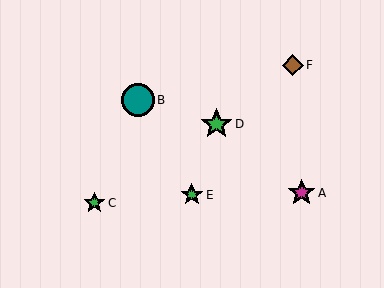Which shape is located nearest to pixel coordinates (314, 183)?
The magenta star (labeled A) at (302, 193) is nearest to that location.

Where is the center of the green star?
The center of the green star is at (217, 124).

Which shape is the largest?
The teal circle (labeled B) is the largest.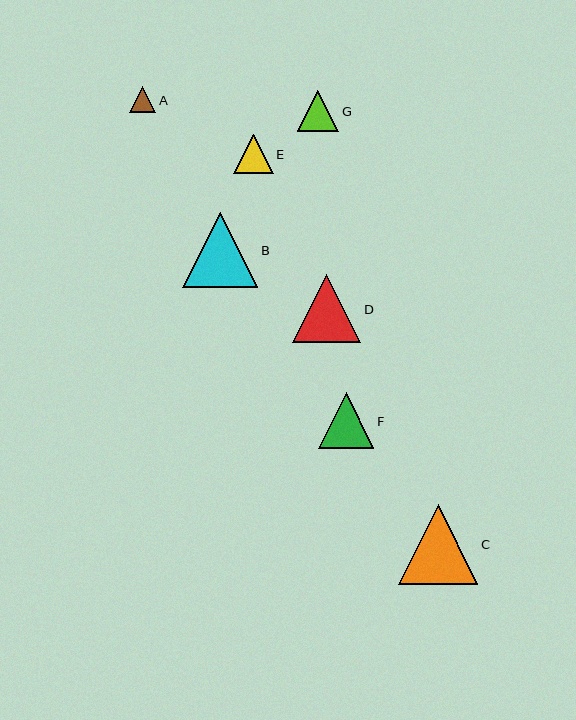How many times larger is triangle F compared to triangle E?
Triangle F is approximately 1.4 times the size of triangle E.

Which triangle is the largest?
Triangle C is the largest with a size of approximately 79 pixels.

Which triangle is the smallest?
Triangle A is the smallest with a size of approximately 26 pixels.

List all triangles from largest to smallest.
From largest to smallest: C, B, D, F, G, E, A.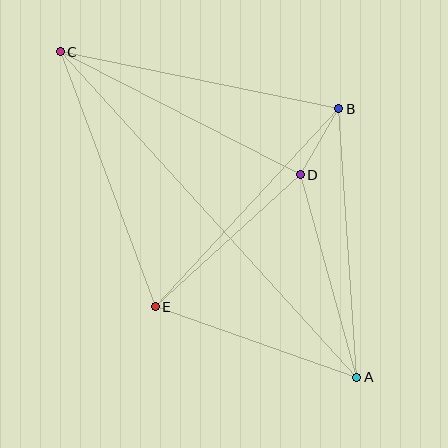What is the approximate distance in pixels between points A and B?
The distance between A and B is approximately 269 pixels.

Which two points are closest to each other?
Points B and D are closest to each other.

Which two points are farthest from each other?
Points A and C are farthest from each other.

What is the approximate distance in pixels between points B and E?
The distance between B and E is approximately 270 pixels.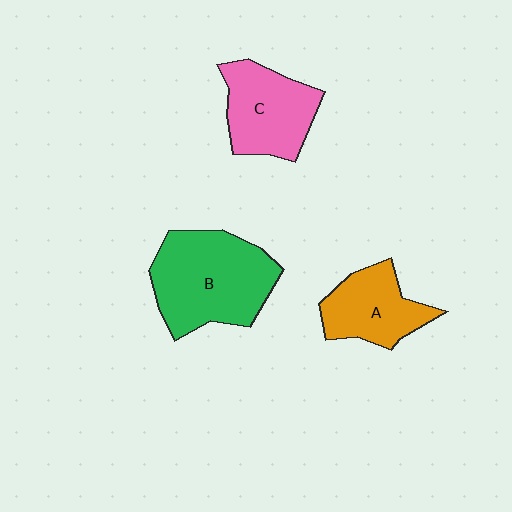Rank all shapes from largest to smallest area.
From largest to smallest: B (green), C (pink), A (orange).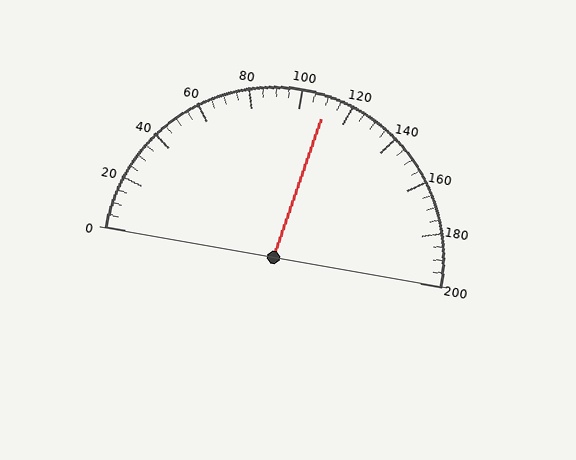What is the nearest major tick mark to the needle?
The nearest major tick mark is 120.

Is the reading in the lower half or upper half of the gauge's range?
The reading is in the upper half of the range (0 to 200).